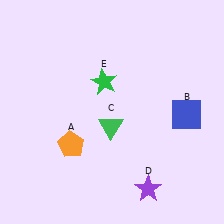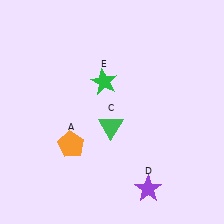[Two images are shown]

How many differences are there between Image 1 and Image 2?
There is 1 difference between the two images.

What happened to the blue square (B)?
The blue square (B) was removed in Image 2. It was in the bottom-right area of Image 1.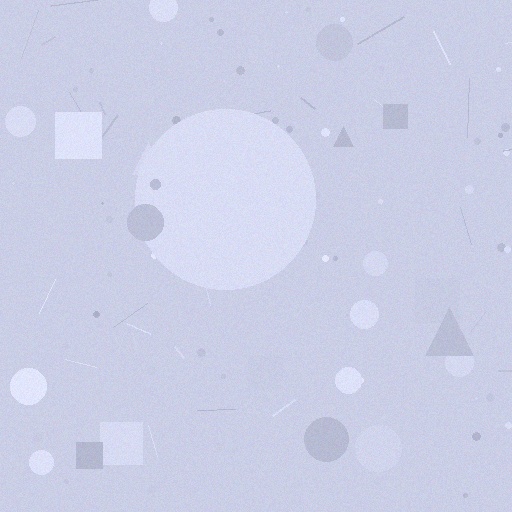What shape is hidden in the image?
A circle is hidden in the image.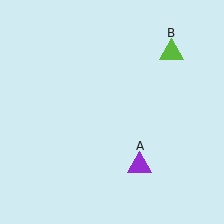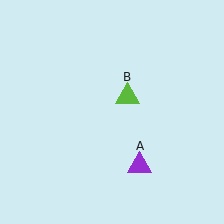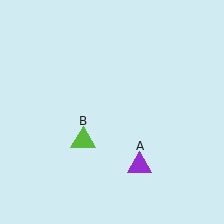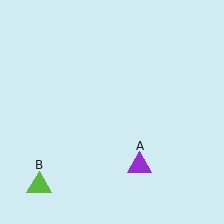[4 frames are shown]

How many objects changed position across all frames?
1 object changed position: lime triangle (object B).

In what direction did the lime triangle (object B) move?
The lime triangle (object B) moved down and to the left.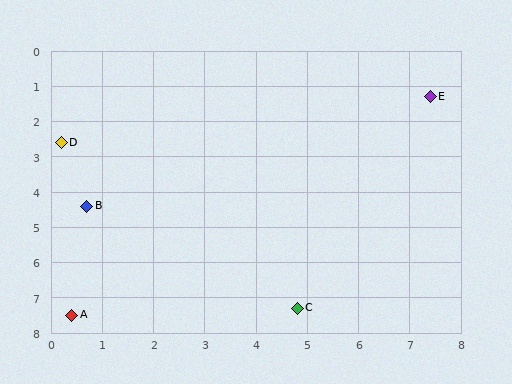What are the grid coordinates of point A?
Point A is at approximately (0.4, 7.5).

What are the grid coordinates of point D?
Point D is at approximately (0.2, 2.6).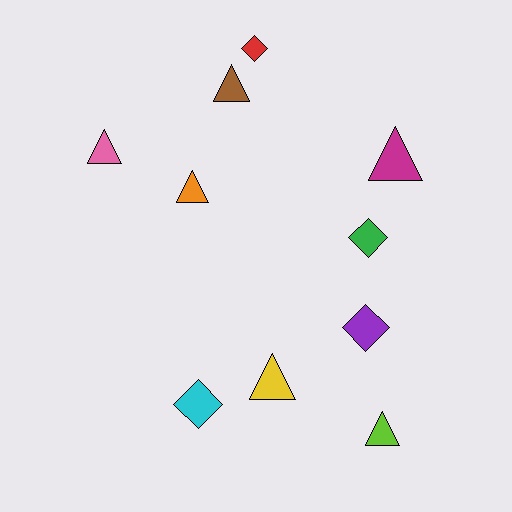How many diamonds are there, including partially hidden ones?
There are 4 diamonds.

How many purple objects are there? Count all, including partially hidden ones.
There is 1 purple object.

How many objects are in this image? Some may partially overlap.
There are 10 objects.